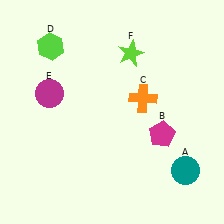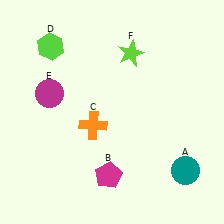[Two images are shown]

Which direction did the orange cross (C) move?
The orange cross (C) moved left.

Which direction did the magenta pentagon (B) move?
The magenta pentagon (B) moved left.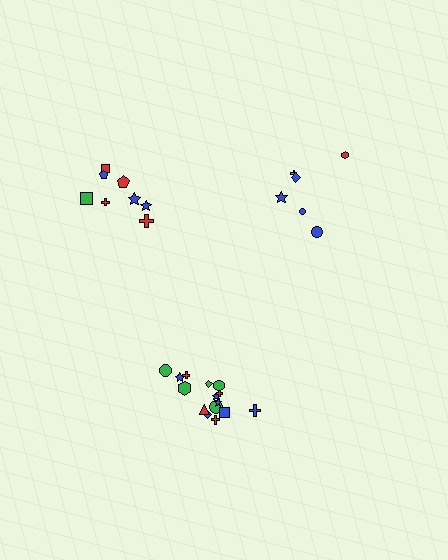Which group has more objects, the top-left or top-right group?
The top-left group.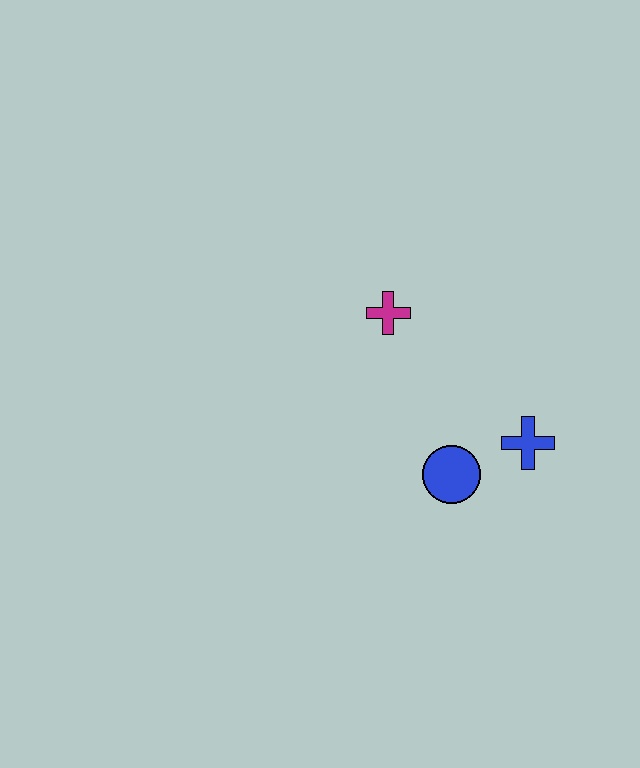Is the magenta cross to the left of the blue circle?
Yes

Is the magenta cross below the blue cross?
No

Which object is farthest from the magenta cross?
The blue cross is farthest from the magenta cross.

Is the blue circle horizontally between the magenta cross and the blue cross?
Yes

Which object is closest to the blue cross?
The blue circle is closest to the blue cross.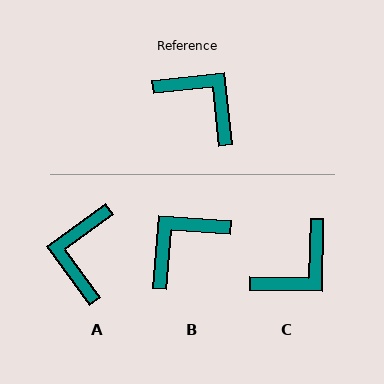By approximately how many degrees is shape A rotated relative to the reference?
Approximately 120 degrees counter-clockwise.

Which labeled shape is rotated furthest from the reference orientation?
A, about 120 degrees away.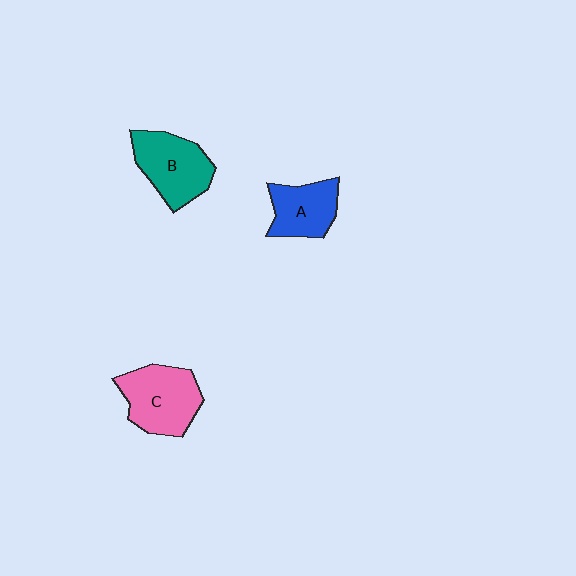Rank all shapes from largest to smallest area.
From largest to smallest: C (pink), B (teal), A (blue).